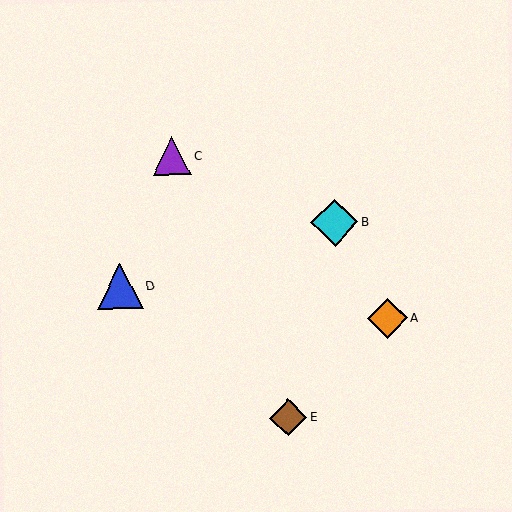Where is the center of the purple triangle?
The center of the purple triangle is at (172, 156).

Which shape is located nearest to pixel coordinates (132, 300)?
The blue triangle (labeled D) at (120, 286) is nearest to that location.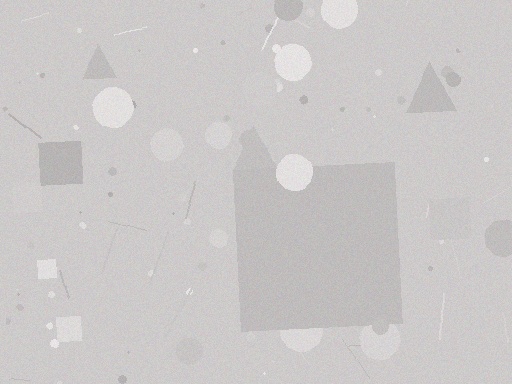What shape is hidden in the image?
A square is hidden in the image.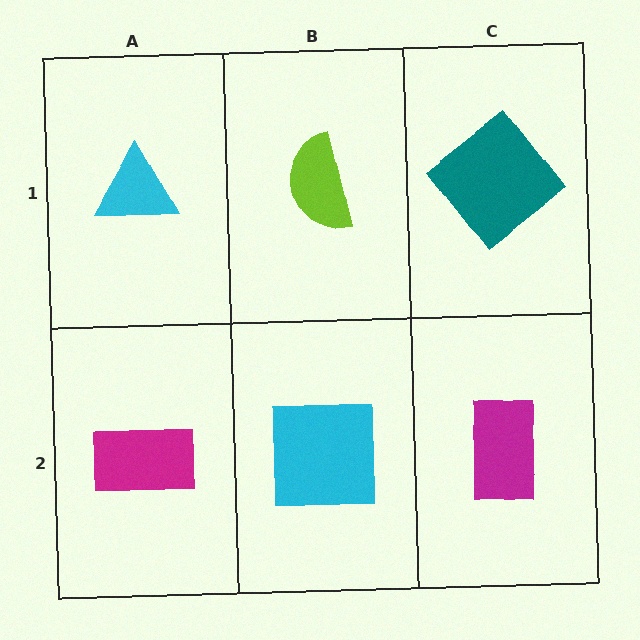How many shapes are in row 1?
3 shapes.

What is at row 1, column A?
A cyan triangle.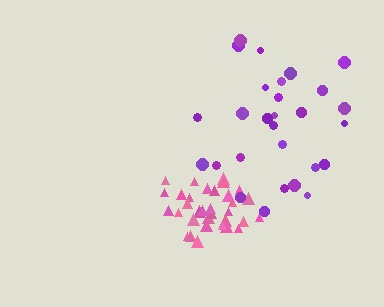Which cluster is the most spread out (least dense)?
Purple.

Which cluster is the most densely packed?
Pink.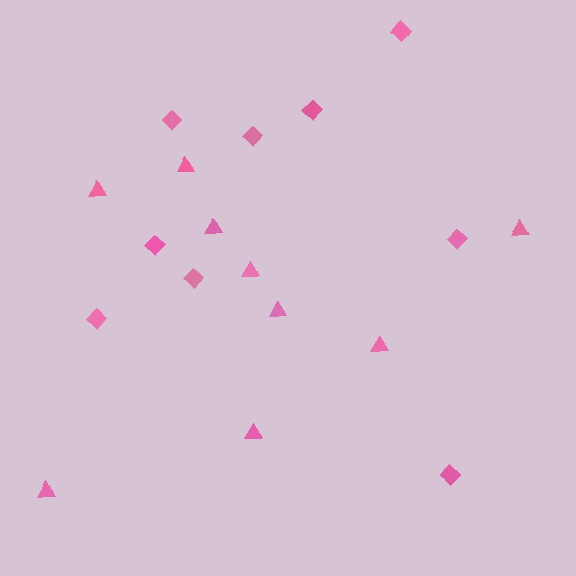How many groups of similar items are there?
There are 2 groups: one group of diamonds (9) and one group of triangles (9).